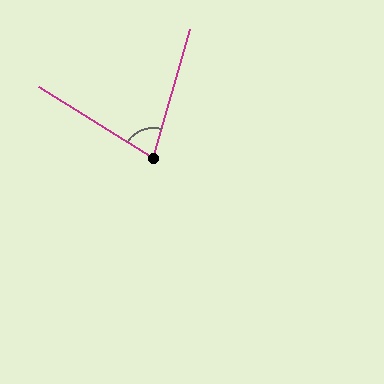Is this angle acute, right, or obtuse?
It is acute.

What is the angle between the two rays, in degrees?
Approximately 74 degrees.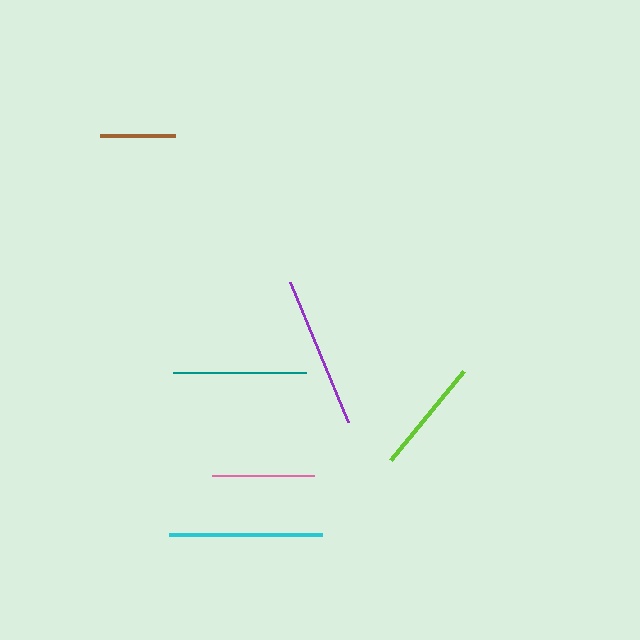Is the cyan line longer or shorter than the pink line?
The cyan line is longer than the pink line.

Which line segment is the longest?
The cyan line is the longest at approximately 153 pixels.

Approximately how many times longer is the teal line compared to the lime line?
The teal line is approximately 1.2 times the length of the lime line.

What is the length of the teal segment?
The teal segment is approximately 133 pixels long.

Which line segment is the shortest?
The brown line is the shortest at approximately 75 pixels.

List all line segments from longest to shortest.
From longest to shortest: cyan, purple, teal, lime, pink, brown.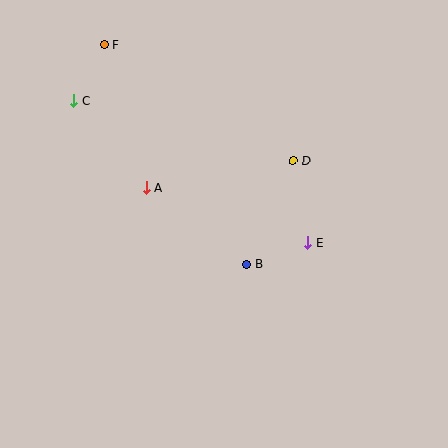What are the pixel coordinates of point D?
Point D is at (293, 160).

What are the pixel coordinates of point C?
Point C is at (74, 101).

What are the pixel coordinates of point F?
Point F is at (105, 45).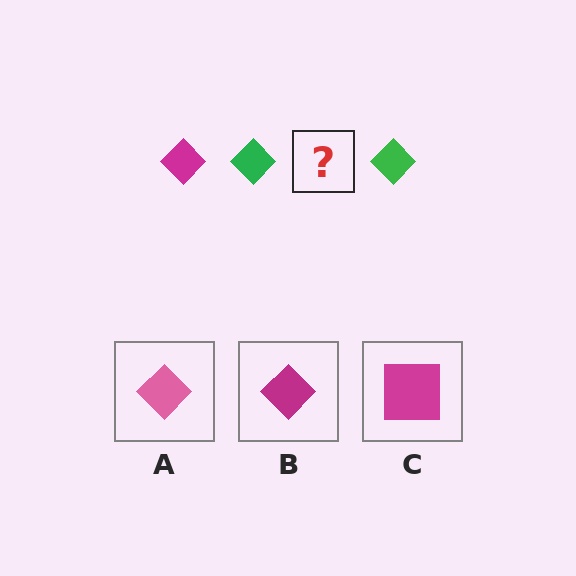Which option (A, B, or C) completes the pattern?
B.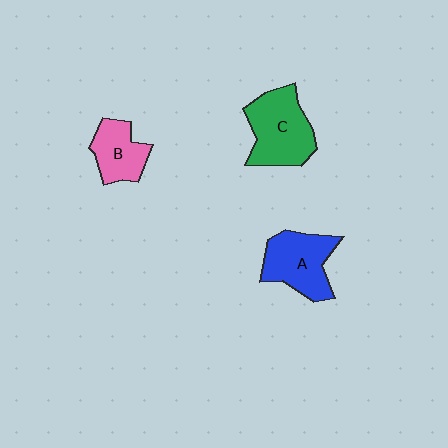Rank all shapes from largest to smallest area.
From largest to smallest: C (green), A (blue), B (pink).